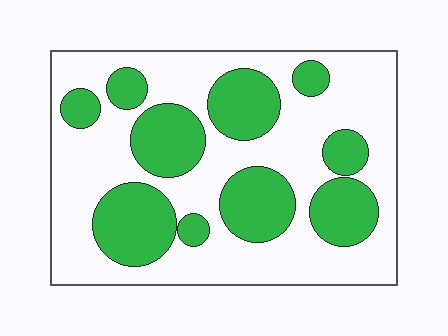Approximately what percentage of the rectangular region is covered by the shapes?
Approximately 35%.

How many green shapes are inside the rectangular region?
10.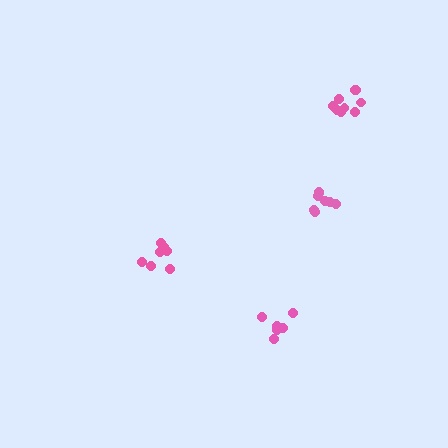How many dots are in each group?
Group 1: 9 dots, Group 2: 6 dots, Group 3: 7 dots, Group 4: 8 dots (30 total).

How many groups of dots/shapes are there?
There are 4 groups.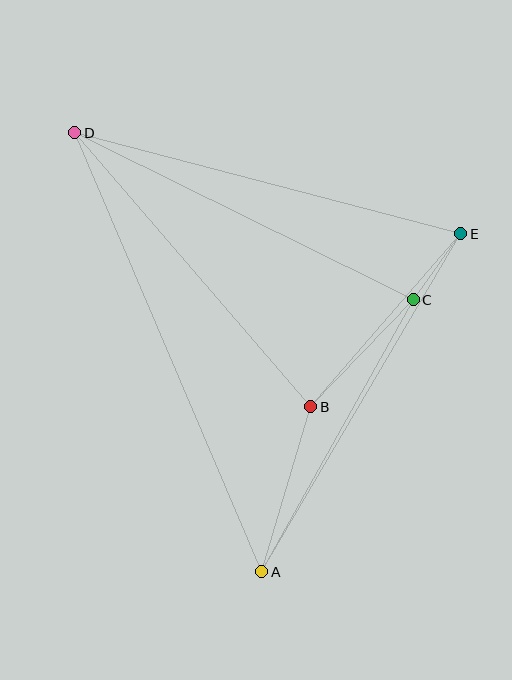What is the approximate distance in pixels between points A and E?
The distance between A and E is approximately 392 pixels.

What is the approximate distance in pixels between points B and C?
The distance between B and C is approximately 148 pixels.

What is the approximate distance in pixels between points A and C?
The distance between A and C is approximately 312 pixels.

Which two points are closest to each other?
Points C and E are closest to each other.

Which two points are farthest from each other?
Points A and D are farthest from each other.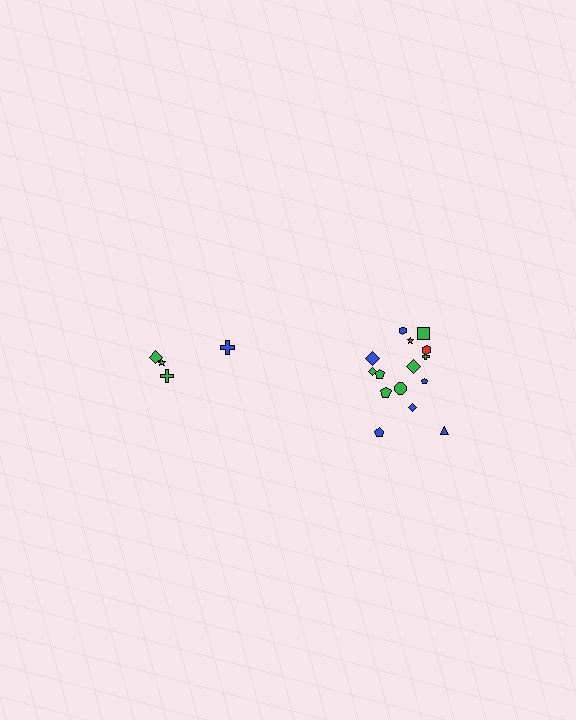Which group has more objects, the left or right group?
The right group.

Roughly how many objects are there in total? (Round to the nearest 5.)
Roughly 20 objects in total.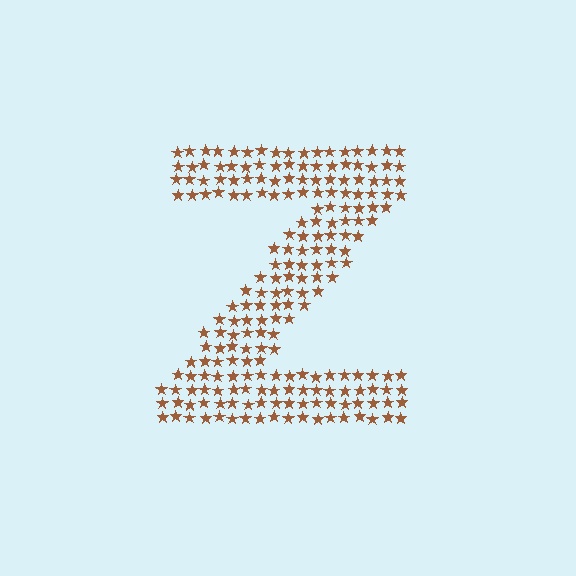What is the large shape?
The large shape is the letter Z.